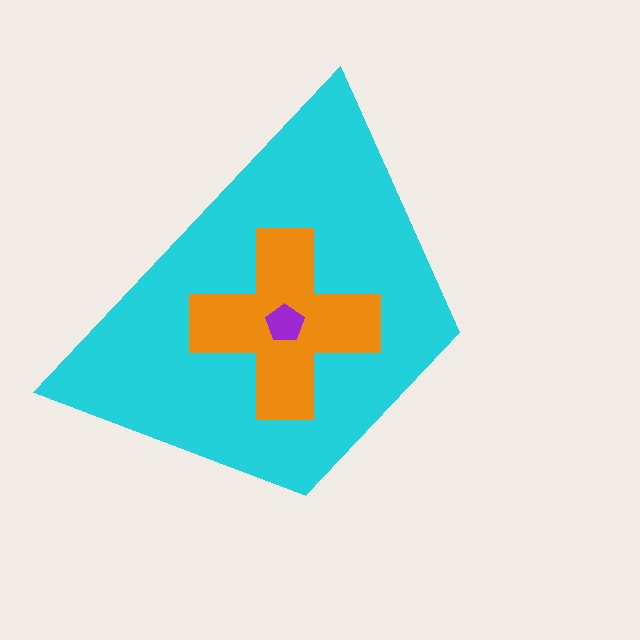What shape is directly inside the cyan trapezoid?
The orange cross.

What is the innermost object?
The purple pentagon.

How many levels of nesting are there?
3.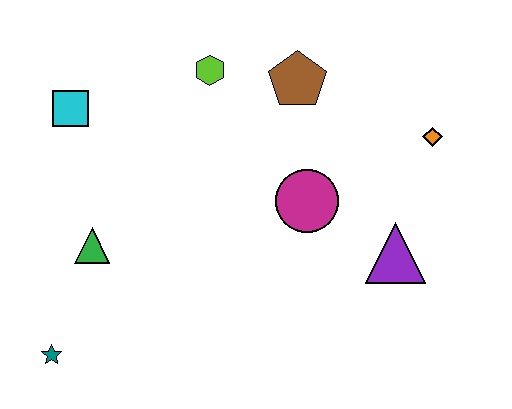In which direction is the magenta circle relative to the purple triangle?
The magenta circle is to the left of the purple triangle.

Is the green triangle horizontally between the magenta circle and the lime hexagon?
No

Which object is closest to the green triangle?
The teal star is closest to the green triangle.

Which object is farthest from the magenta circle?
The teal star is farthest from the magenta circle.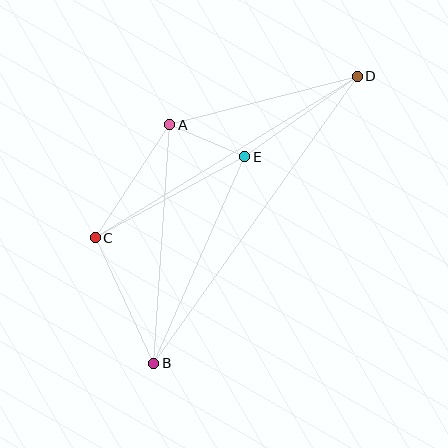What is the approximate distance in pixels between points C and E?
The distance between C and E is approximately 170 pixels.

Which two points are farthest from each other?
Points B and D are farthest from each other.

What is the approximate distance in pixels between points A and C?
The distance between A and C is approximately 135 pixels.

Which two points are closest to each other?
Points A and E are closest to each other.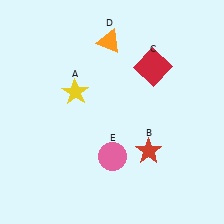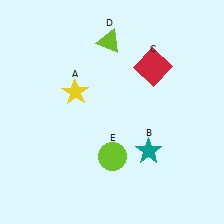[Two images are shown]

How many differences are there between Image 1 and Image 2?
There are 3 differences between the two images.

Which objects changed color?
B changed from red to teal. D changed from orange to lime. E changed from pink to lime.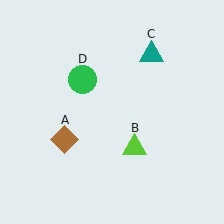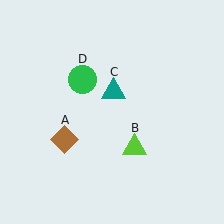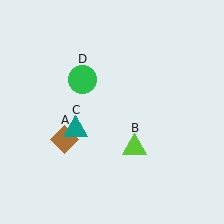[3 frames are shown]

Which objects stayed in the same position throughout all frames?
Brown diamond (object A) and lime triangle (object B) and green circle (object D) remained stationary.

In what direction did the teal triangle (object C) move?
The teal triangle (object C) moved down and to the left.